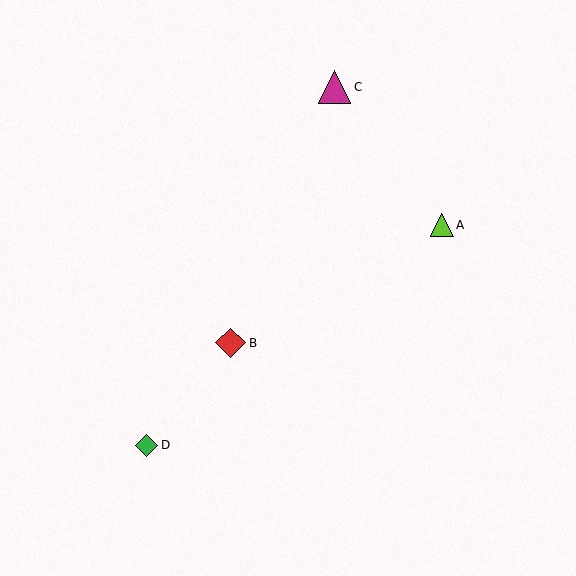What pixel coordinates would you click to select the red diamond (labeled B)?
Click at (231, 343) to select the red diamond B.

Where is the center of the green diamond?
The center of the green diamond is at (147, 445).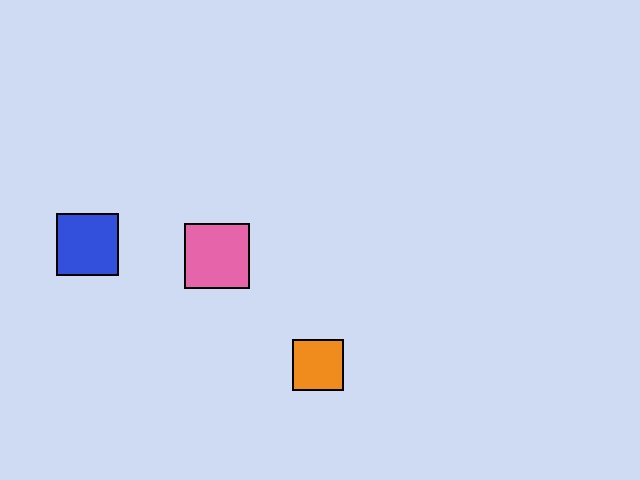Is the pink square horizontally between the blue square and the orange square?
Yes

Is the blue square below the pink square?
No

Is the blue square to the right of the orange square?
No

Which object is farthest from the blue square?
The orange square is farthest from the blue square.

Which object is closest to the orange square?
The pink square is closest to the orange square.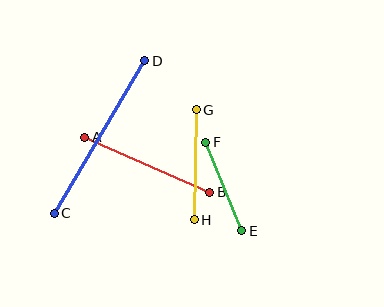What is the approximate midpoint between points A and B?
The midpoint is at approximately (147, 165) pixels.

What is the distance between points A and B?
The distance is approximately 137 pixels.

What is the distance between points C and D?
The distance is approximately 177 pixels.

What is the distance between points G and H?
The distance is approximately 110 pixels.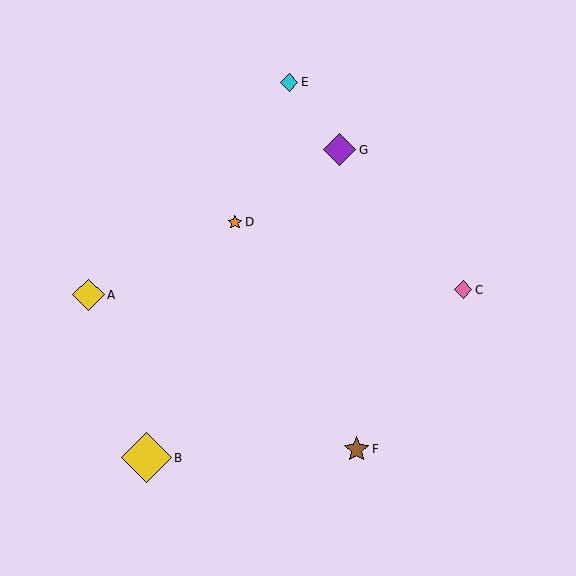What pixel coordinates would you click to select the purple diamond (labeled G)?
Click at (339, 150) to select the purple diamond G.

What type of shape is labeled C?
Shape C is a pink diamond.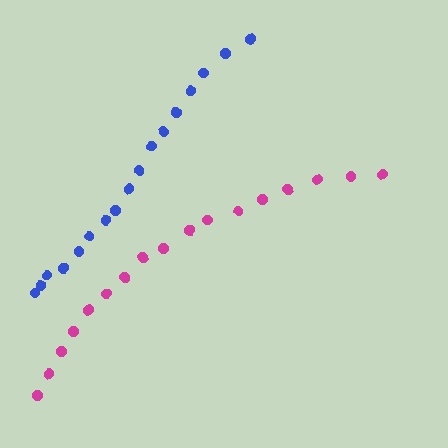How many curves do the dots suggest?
There are 2 distinct paths.